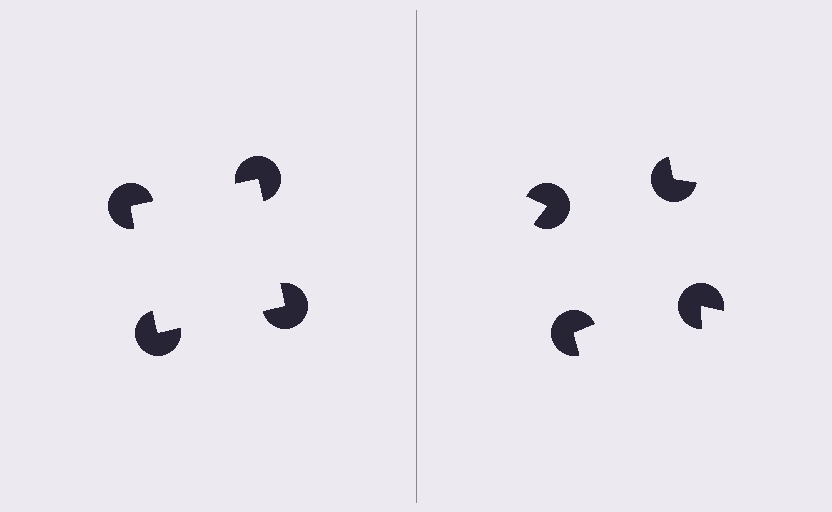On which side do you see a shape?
An illusory square appears on the left side. On the right side the wedge cuts are rotated, so no coherent shape forms.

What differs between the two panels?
The pac-man discs are positioned identically on both sides; only the wedge orientations differ. On the left they align to a square; on the right they are misaligned.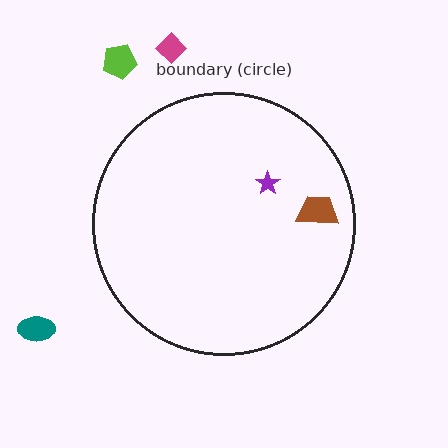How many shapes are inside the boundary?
2 inside, 3 outside.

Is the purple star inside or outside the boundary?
Inside.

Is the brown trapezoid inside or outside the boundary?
Inside.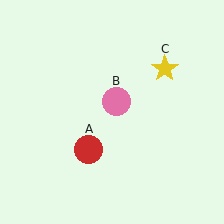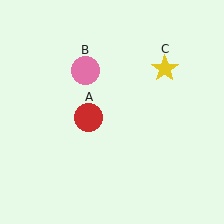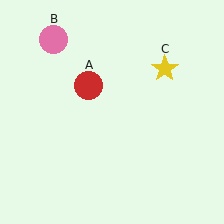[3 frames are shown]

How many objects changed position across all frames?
2 objects changed position: red circle (object A), pink circle (object B).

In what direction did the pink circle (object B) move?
The pink circle (object B) moved up and to the left.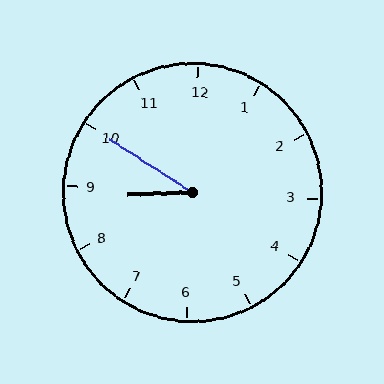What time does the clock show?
8:50.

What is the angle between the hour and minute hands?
Approximately 35 degrees.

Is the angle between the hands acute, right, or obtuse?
It is acute.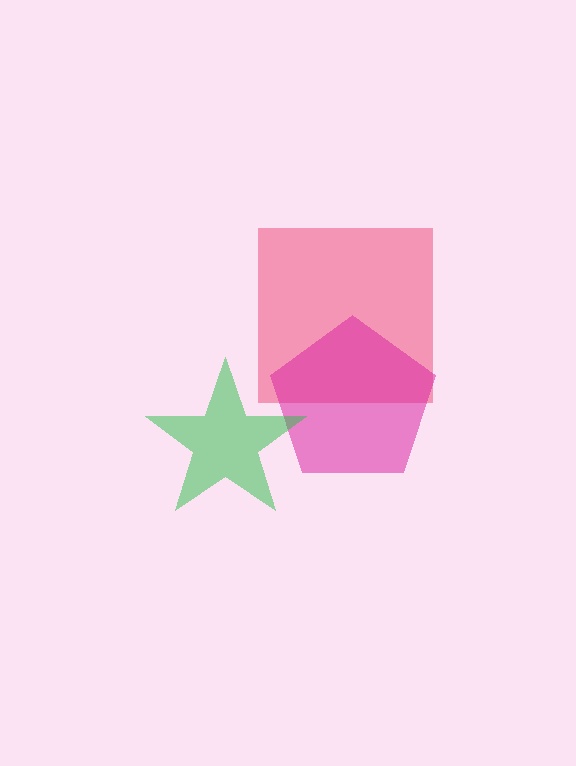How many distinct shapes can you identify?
There are 3 distinct shapes: a pink square, a magenta pentagon, a green star.